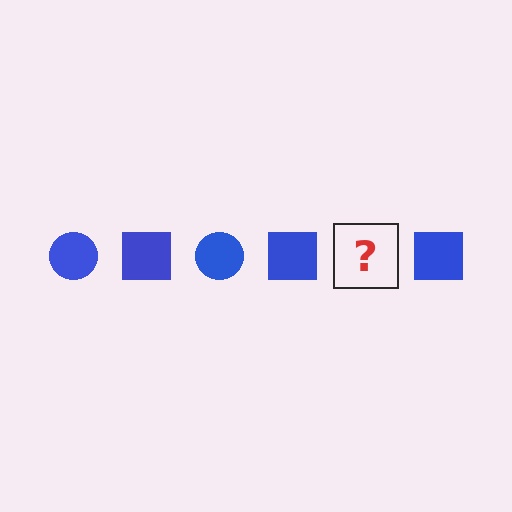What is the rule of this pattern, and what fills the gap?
The rule is that the pattern cycles through circle, square shapes in blue. The gap should be filled with a blue circle.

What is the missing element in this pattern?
The missing element is a blue circle.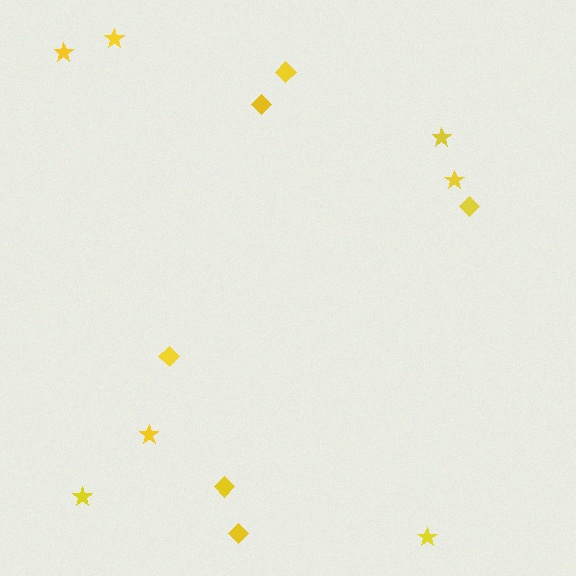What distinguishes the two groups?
There are 2 groups: one group of diamonds (6) and one group of stars (7).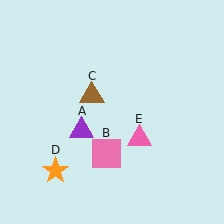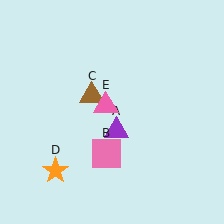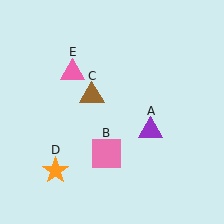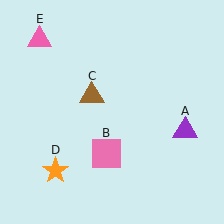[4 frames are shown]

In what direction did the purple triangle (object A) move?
The purple triangle (object A) moved right.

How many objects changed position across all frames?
2 objects changed position: purple triangle (object A), pink triangle (object E).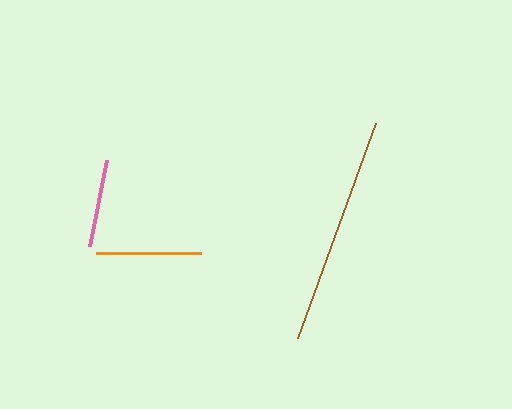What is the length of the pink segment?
The pink segment is approximately 88 pixels long.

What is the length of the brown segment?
The brown segment is approximately 229 pixels long.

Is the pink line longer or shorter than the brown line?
The brown line is longer than the pink line.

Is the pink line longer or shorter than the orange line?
The orange line is longer than the pink line.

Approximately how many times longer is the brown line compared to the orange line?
The brown line is approximately 2.2 times the length of the orange line.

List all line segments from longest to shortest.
From longest to shortest: brown, orange, pink.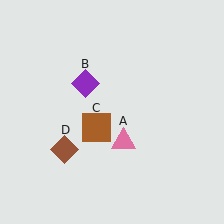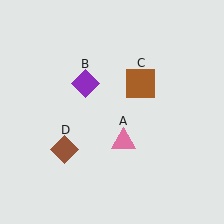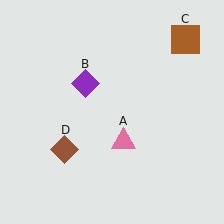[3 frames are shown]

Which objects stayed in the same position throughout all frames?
Pink triangle (object A) and purple diamond (object B) and brown diamond (object D) remained stationary.